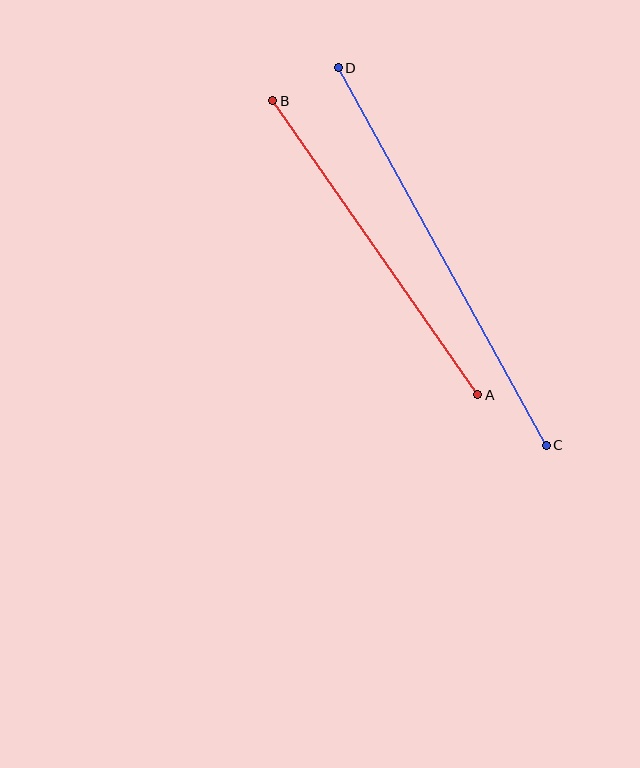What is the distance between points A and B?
The distance is approximately 359 pixels.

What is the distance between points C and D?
The distance is approximately 431 pixels.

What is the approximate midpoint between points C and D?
The midpoint is at approximately (442, 256) pixels.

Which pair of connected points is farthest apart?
Points C and D are farthest apart.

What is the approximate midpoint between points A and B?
The midpoint is at approximately (375, 248) pixels.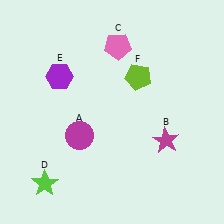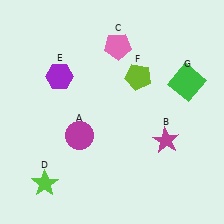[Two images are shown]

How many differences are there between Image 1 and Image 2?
There is 1 difference between the two images.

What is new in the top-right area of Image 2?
A green square (G) was added in the top-right area of Image 2.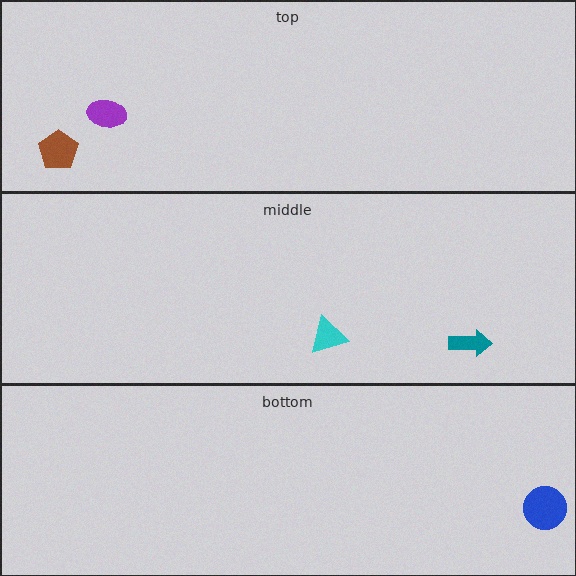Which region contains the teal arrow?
The middle region.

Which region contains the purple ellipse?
The top region.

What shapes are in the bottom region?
The blue circle.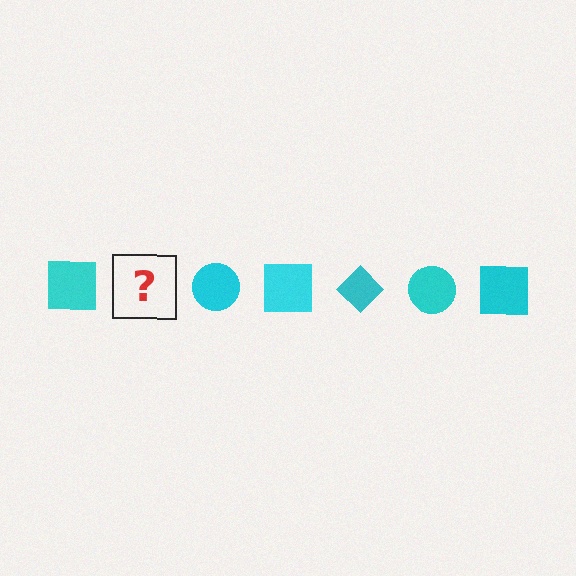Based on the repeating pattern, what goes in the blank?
The blank should be a cyan diamond.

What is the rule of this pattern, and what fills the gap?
The rule is that the pattern cycles through square, diamond, circle shapes in cyan. The gap should be filled with a cyan diamond.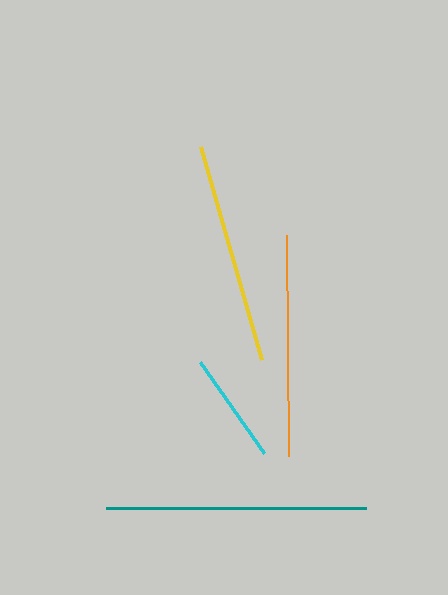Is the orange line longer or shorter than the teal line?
The teal line is longer than the orange line.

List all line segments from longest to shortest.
From longest to shortest: teal, yellow, orange, cyan.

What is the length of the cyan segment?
The cyan segment is approximately 111 pixels long.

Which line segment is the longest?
The teal line is the longest at approximately 260 pixels.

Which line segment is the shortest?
The cyan line is the shortest at approximately 111 pixels.